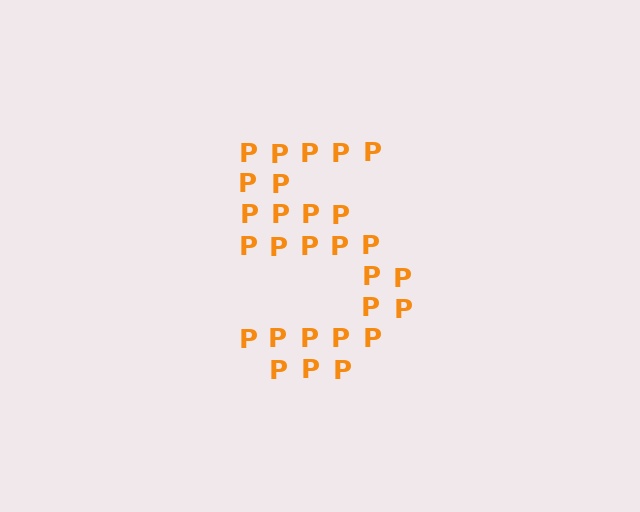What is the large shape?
The large shape is the digit 5.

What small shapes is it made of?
It is made of small letter P's.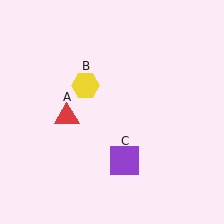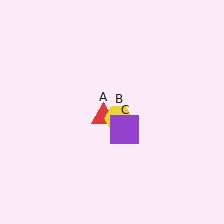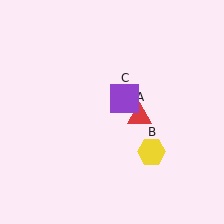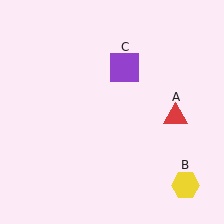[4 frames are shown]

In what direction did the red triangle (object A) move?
The red triangle (object A) moved right.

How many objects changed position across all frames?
3 objects changed position: red triangle (object A), yellow hexagon (object B), purple square (object C).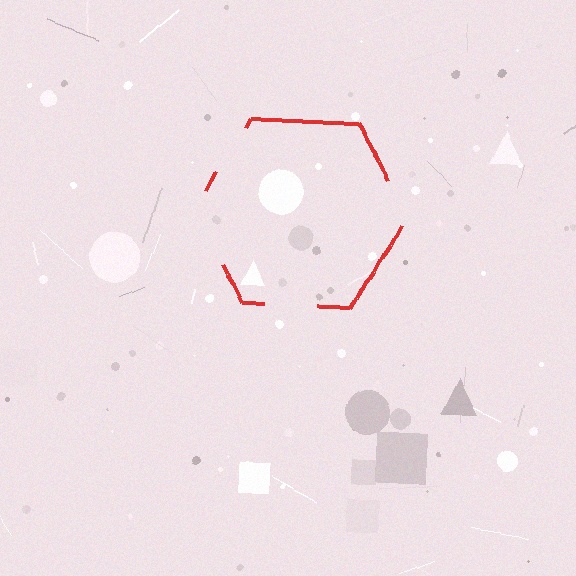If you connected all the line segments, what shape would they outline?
They would outline a hexagon.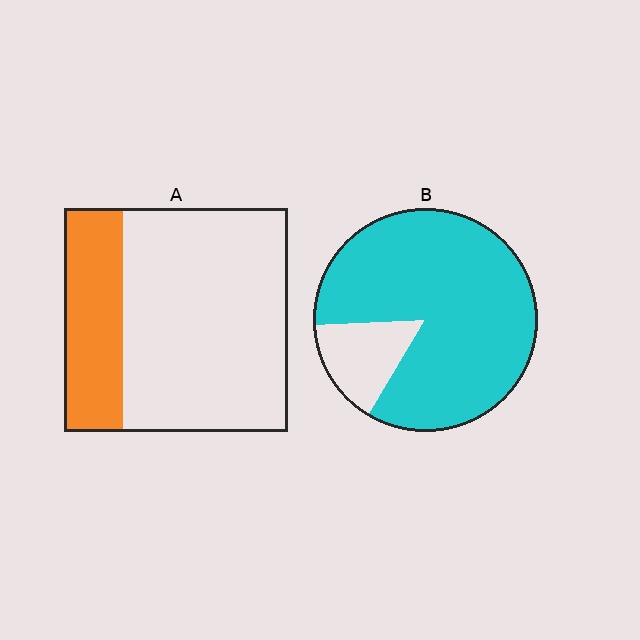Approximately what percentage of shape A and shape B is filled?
A is approximately 25% and B is approximately 85%.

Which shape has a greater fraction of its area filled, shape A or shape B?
Shape B.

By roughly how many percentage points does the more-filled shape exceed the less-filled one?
By roughly 60 percentage points (B over A).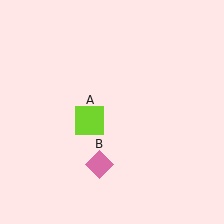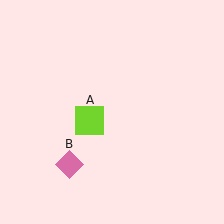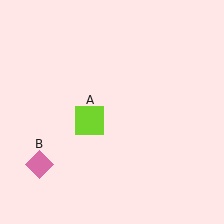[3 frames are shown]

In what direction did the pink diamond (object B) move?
The pink diamond (object B) moved left.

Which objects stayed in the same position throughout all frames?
Lime square (object A) remained stationary.